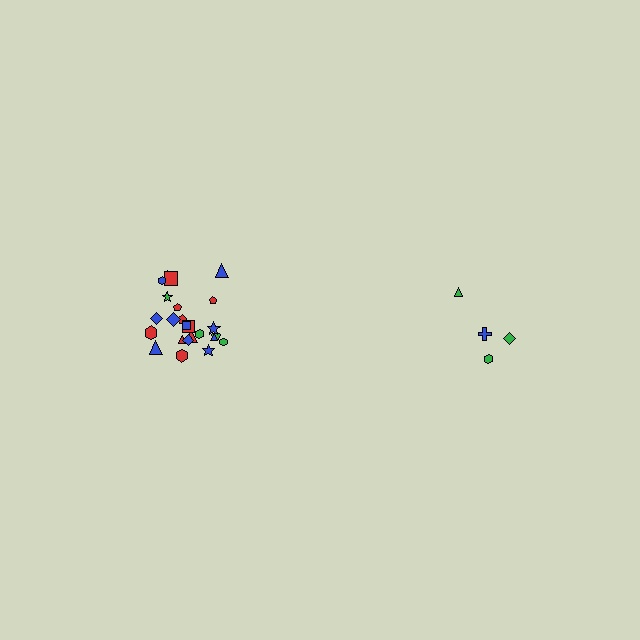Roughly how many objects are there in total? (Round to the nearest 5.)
Roughly 30 objects in total.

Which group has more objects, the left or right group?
The left group.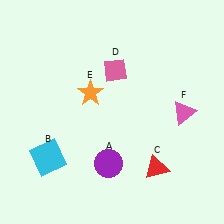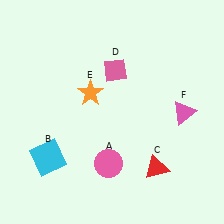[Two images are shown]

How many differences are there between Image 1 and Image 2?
There is 1 difference between the two images.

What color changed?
The circle (A) changed from purple in Image 1 to pink in Image 2.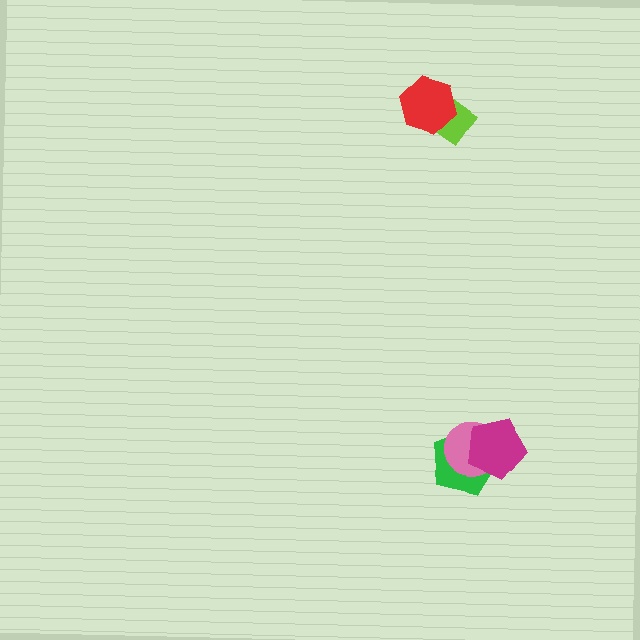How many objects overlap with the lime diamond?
1 object overlaps with the lime diamond.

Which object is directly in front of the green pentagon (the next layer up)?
The pink circle is directly in front of the green pentagon.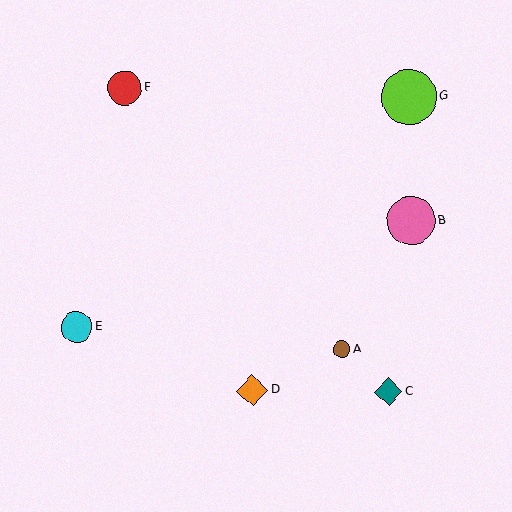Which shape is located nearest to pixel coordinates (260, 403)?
The orange diamond (labeled D) at (252, 391) is nearest to that location.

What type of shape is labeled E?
Shape E is a cyan circle.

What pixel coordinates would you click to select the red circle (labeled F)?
Click at (124, 88) to select the red circle F.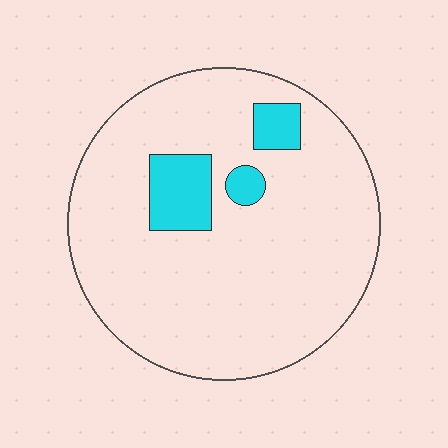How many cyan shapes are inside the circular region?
3.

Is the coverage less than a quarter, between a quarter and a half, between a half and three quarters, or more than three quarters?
Less than a quarter.